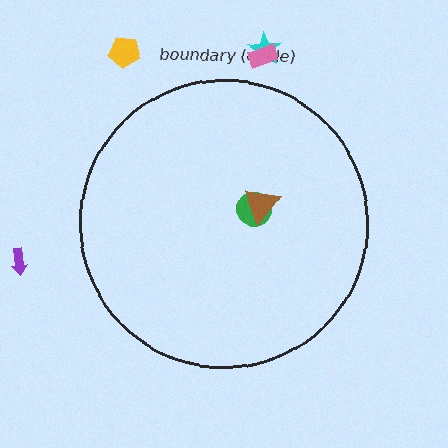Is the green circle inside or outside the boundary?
Inside.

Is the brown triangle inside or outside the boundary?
Inside.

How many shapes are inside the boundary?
2 inside, 4 outside.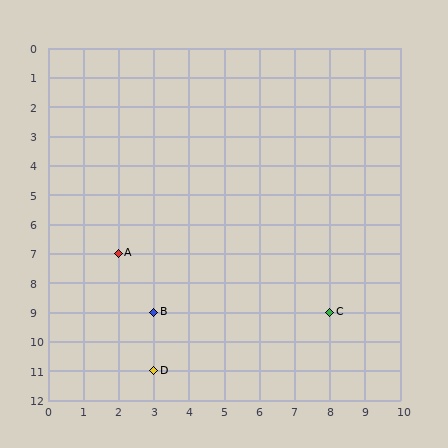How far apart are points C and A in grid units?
Points C and A are 6 columns and 2 rows apart (about 6.3 grid units diagonally).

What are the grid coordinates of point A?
Point A is at grid coordinates (2, 7).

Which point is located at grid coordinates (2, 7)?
Point A is at (2, 7).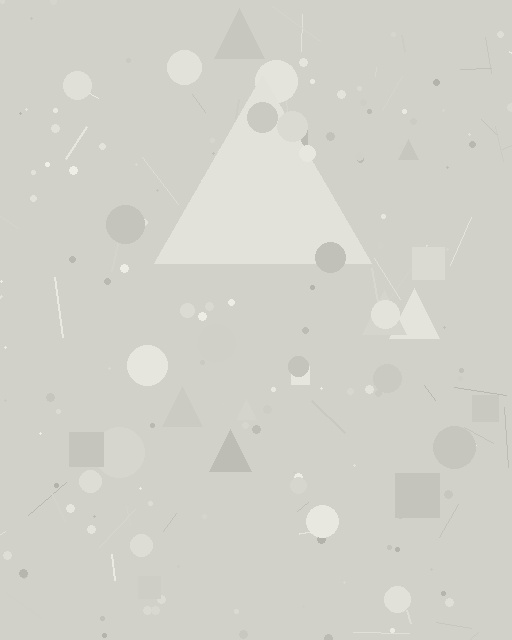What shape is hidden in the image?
A triangle is hidden in the image.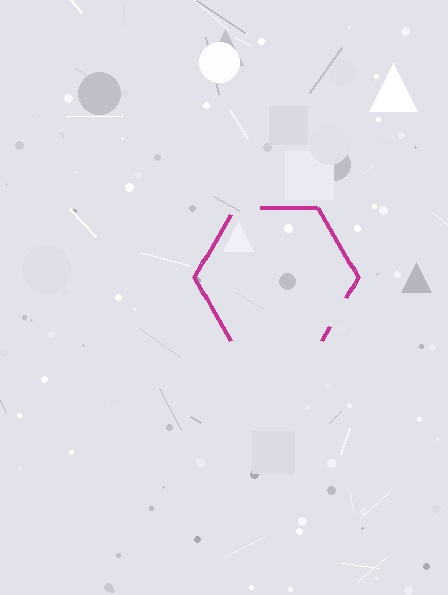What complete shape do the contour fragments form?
The contour fragments form a hexagon.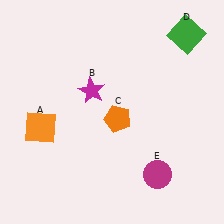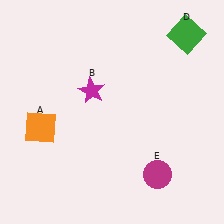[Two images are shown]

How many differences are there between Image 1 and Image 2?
There is 1 difference between the two images.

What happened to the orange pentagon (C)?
The orange pentagon (C) was removed in Image 2. It was in the bottom-right area of Image 1.